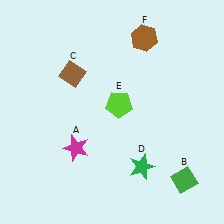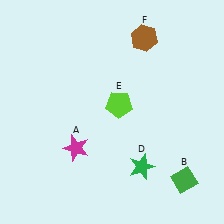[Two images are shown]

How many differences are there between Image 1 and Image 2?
There is 1 difference between the two images.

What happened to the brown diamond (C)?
The brown diamond (C) was removed in Image 2. It was in the top-left area of Image 1.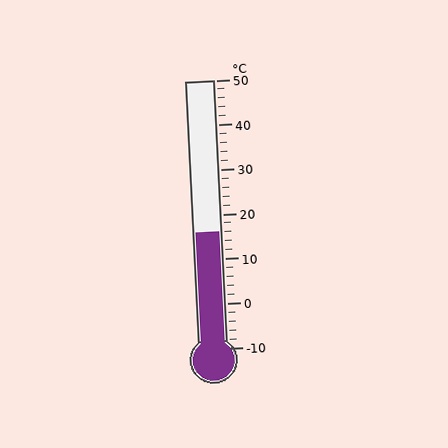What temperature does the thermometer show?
The thermometer shows approximately 16°C.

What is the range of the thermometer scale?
The thermometer scale ranges from -10°C to 50°C.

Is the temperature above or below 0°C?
The temperature is above 0°C.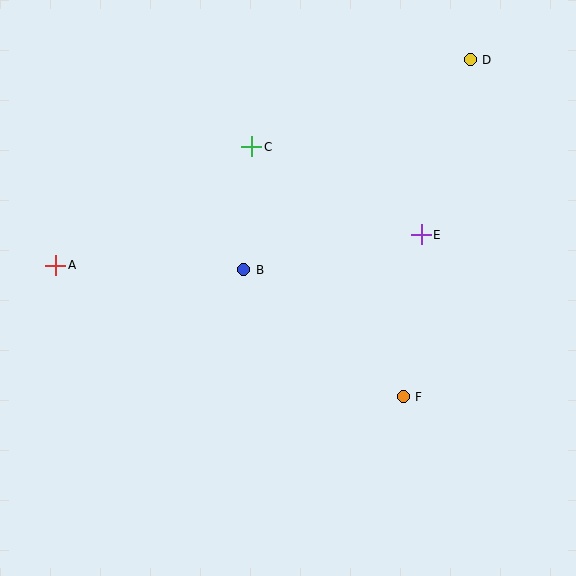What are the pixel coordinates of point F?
Point F is at (403, 397).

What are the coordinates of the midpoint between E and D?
The midpoint between E and D is at (446, 147).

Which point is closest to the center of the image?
Point B at (244, 270) is closest to the center.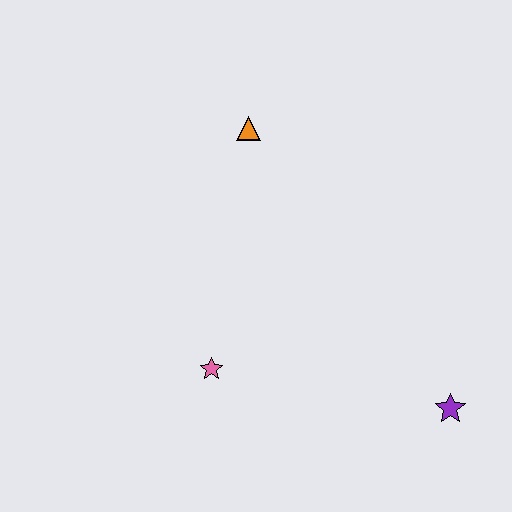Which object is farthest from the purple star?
The orange triangle is farthest from the purple star.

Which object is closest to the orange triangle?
The pink star is closest to the orange triangle.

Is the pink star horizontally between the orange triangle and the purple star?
No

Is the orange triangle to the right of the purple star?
No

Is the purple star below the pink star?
Yes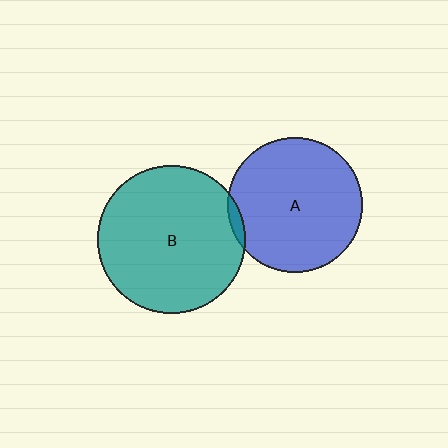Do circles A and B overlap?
Yes.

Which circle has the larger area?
Circle B (teal).